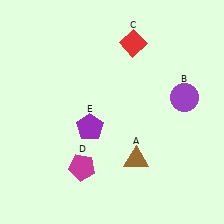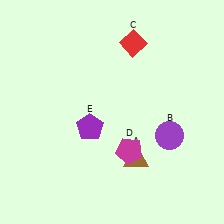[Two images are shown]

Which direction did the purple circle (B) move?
The purple circle (B) moved down.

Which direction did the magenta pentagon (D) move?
The magenta pentagon (D) moved right.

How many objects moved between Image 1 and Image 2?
2 objects moved between the two images.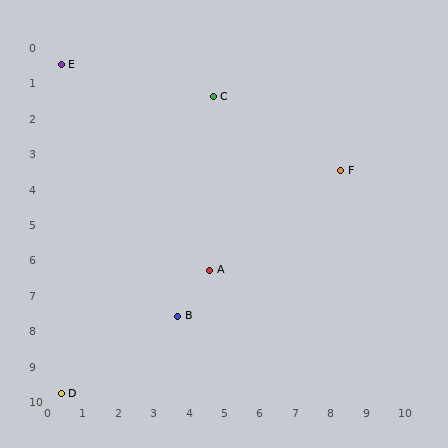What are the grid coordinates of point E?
Point E is at approximately (0.4, 0.5).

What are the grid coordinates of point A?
Point A is at approximately (4.6, 6.3).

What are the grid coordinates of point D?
Point D is at approximately (0.4, 9.8).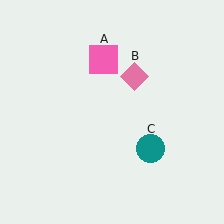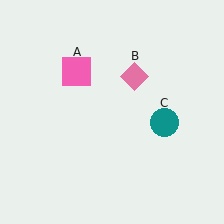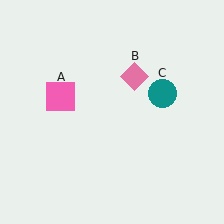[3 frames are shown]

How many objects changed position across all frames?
2 objects changed position: pink square (object A), teal circle (object C).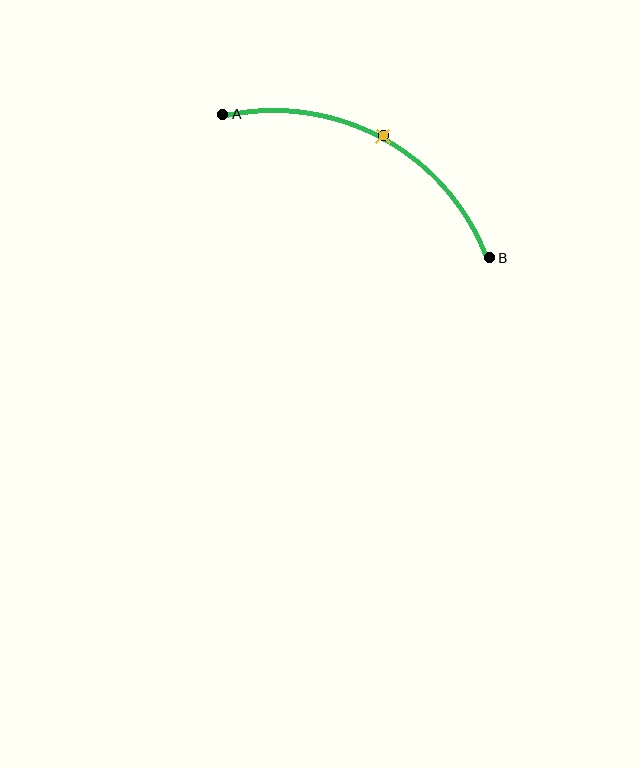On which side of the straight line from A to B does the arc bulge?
The arc bulges above the straight line connecting A and B.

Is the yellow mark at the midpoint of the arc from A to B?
Yes. The yellow mark lies on the arc at equal arc-length from both A and B — it is the arc midpoint.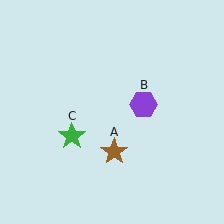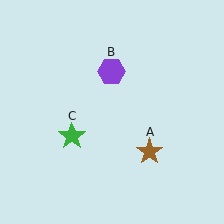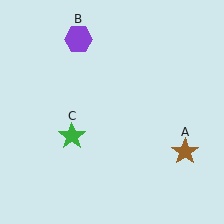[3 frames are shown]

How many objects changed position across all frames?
2 objects changed position: brown star (object A), purple hexagon (object B).